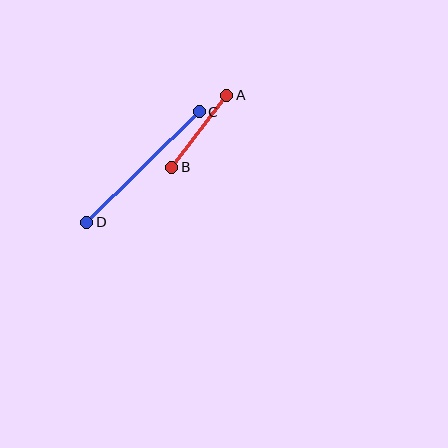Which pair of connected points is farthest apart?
Points C and D are farthest apart.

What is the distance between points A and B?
The distance is approximately 91 pixels.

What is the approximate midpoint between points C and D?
The midpoint is at approximately (143, 167) pixels.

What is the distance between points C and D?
The distance is approximately 158 pixels.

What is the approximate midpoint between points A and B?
The midpoint is at approximately (199, 131) pixels.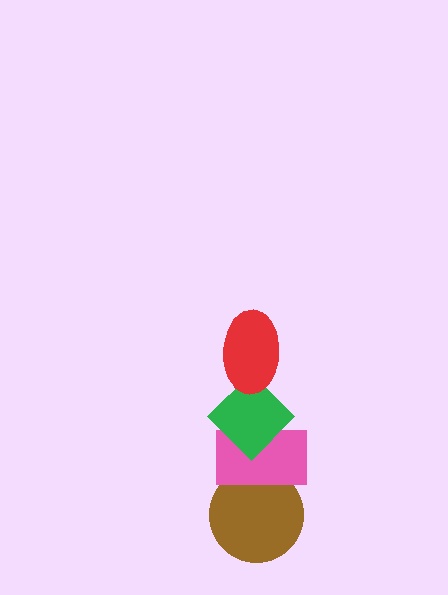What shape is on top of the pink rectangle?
The green diamond is on top of the pink rectangle.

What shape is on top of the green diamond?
The red ellipse is on top of the green diamond.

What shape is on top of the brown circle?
The pink rectangle is on top of the brown circle.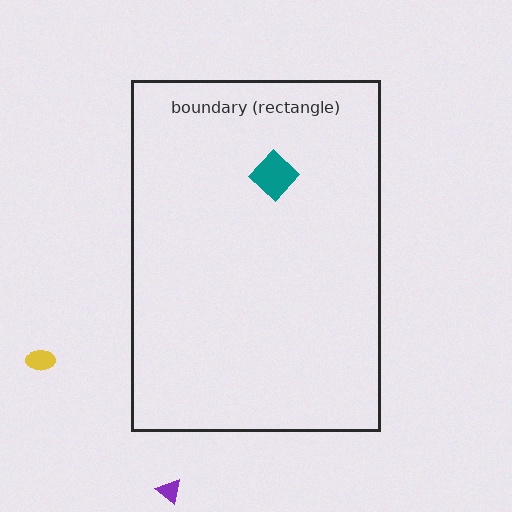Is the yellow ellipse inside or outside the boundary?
Outside.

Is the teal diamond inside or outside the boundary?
Inside.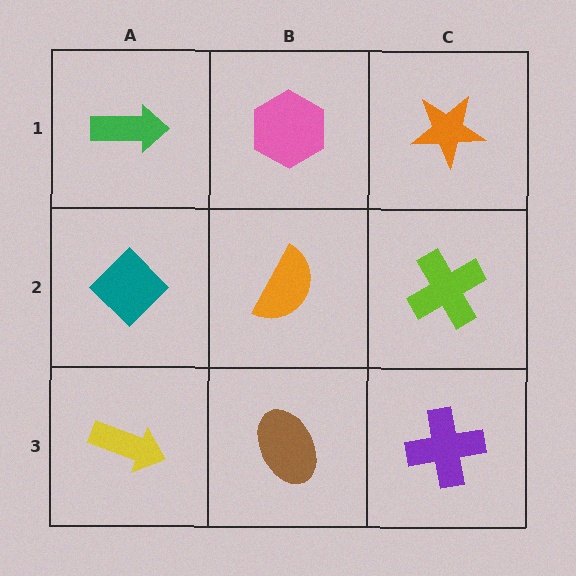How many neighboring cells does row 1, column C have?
2.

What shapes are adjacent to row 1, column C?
A lime cross (row 2, column C), a pink hexagon (row 1, column B).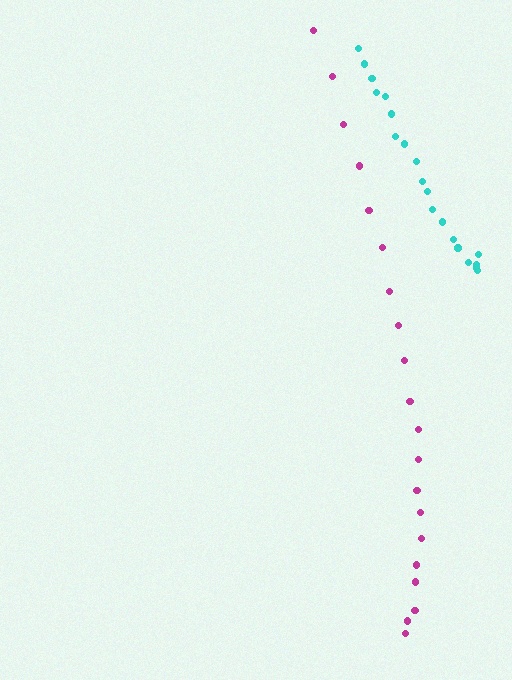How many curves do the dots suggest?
There are 2 distinct paths.